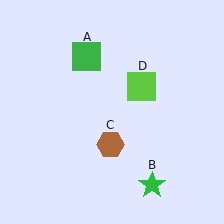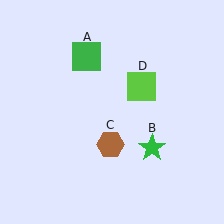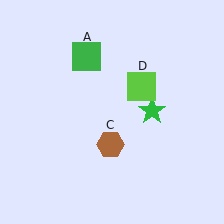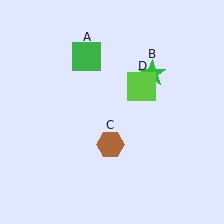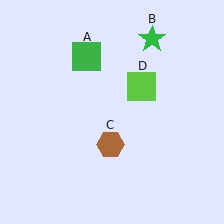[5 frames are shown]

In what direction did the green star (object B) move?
The green star (object B) moved up.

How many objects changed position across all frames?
1 object changed position: green star (object B).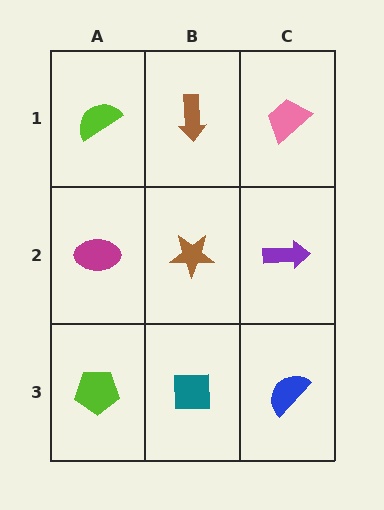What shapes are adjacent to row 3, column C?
A purple arrow (row 2, column C), a teal square (row 3, column B).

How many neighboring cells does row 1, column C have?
2.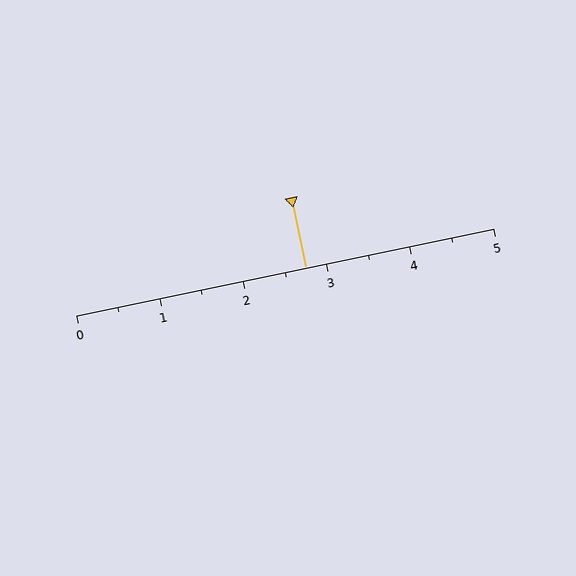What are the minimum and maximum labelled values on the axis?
The axis runs from 0 to 5.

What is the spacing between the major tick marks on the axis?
The major ticks are spaced 1 apart.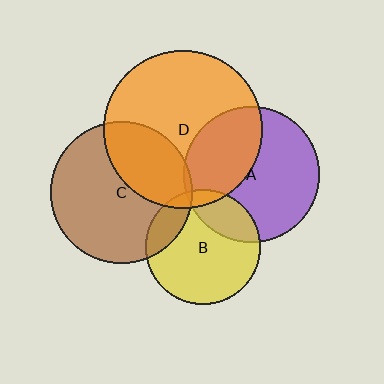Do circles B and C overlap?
Yes.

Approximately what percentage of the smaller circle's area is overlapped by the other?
Approximately 15%.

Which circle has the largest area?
Circle D (orange).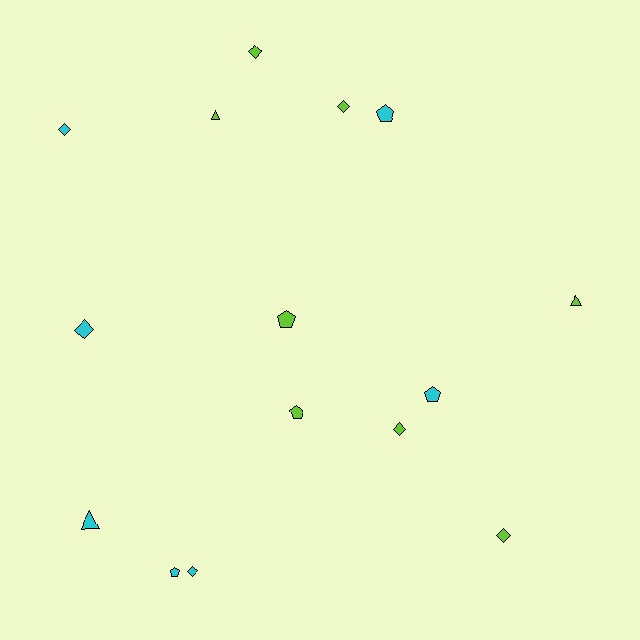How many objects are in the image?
There are 15 objects.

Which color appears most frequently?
Lime, with 8 objects.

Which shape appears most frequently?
Diamond, with 7 objects.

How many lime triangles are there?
There are 2 lime triangles.